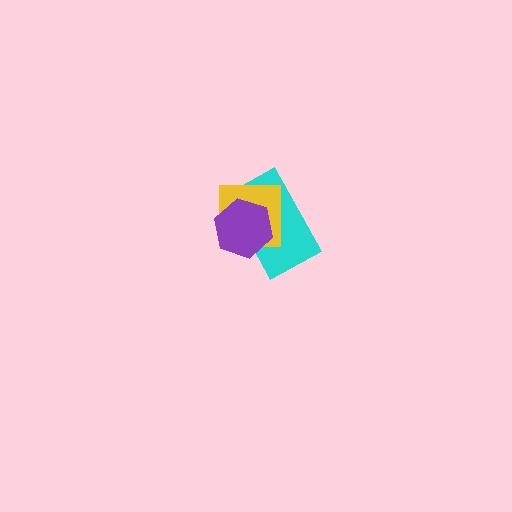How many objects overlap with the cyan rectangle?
2 objects overlap with the cyan rectangle.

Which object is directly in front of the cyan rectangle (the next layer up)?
The yellow square is directly in front of the cyan rectangle.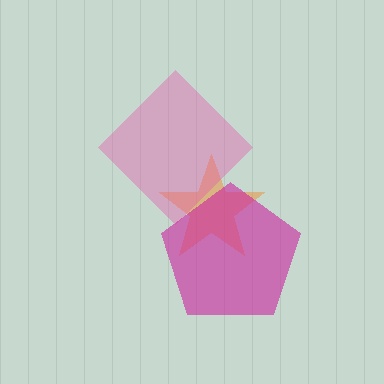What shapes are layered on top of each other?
The layered shapes are: an orange star, a pink diamond, a magenta pentagon.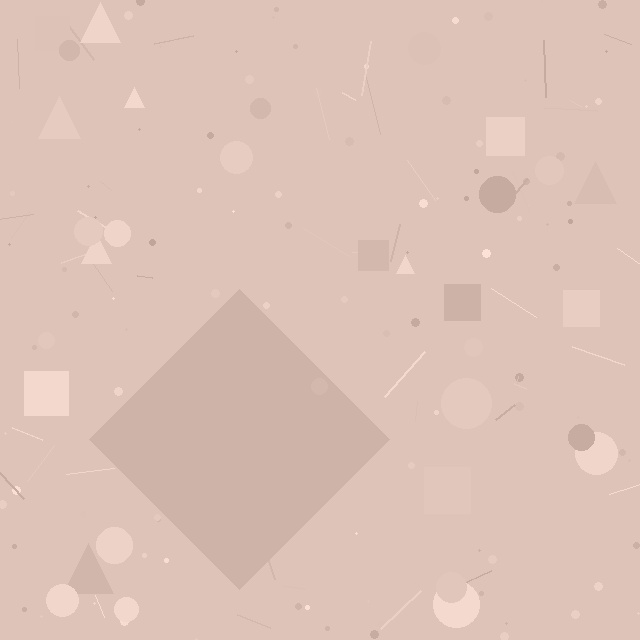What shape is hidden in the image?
A diamond is hidden in the image.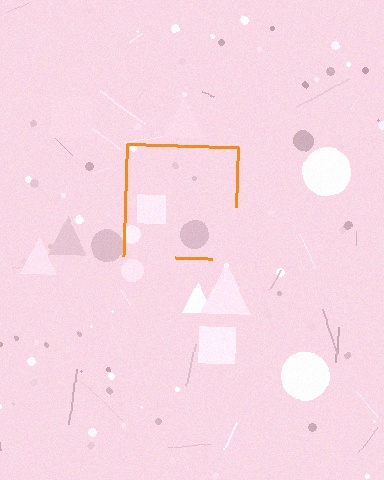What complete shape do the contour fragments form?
The contour fragments form a square.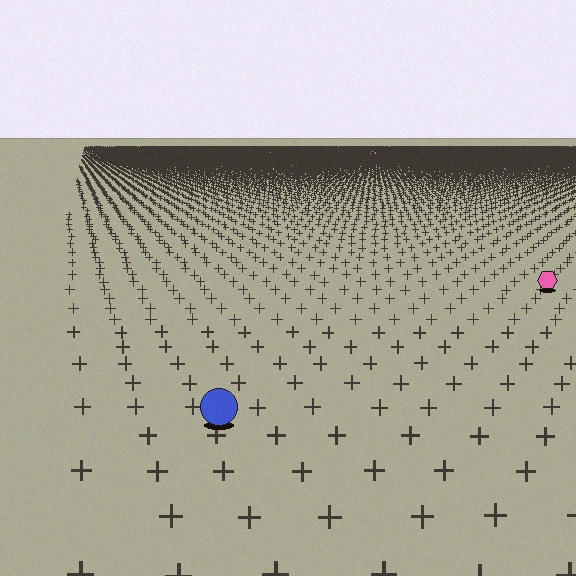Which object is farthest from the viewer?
The pink hexagon is farthest from the viewer. It appears smaller and the ground texture around it is denser.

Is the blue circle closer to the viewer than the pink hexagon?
Yes. The blue circle is closer — you can tell from the texture gradient: the ground texture is coarser near it.